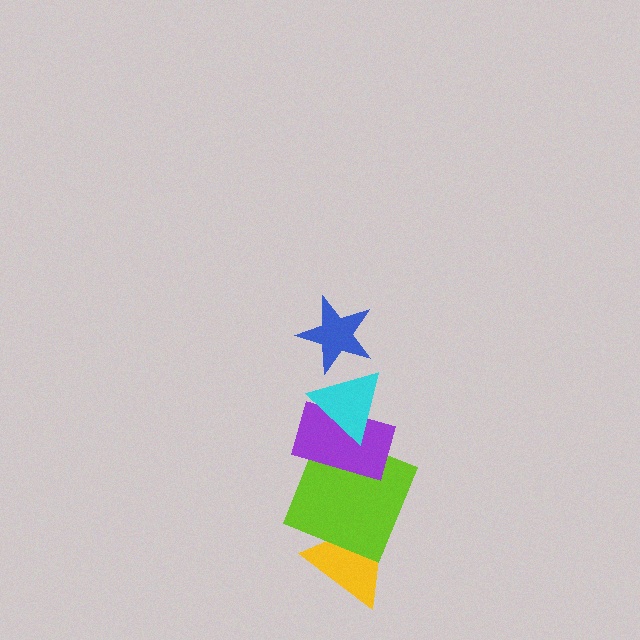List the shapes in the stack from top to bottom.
From top to bottom: the blue star, the cyan triangle, the purple rectangle, the lime square, the yellow triangle.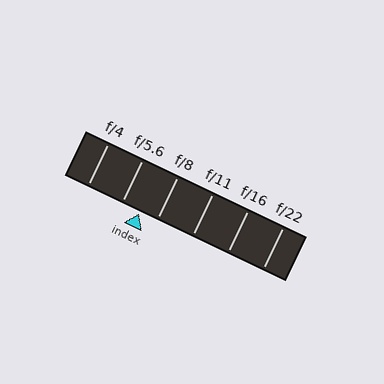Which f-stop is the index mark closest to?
The index mark is closest to f/8.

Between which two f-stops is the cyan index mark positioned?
The index mark is between f/5.6 and f/8.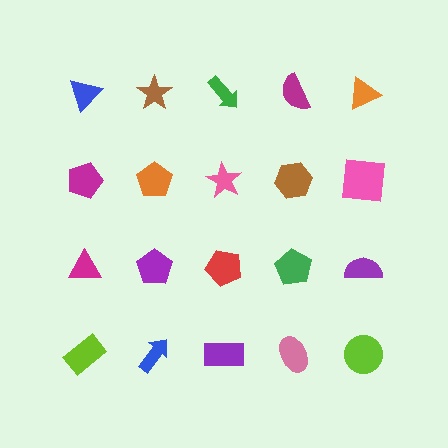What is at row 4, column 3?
A purple rectangle.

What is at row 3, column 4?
A green pentagon.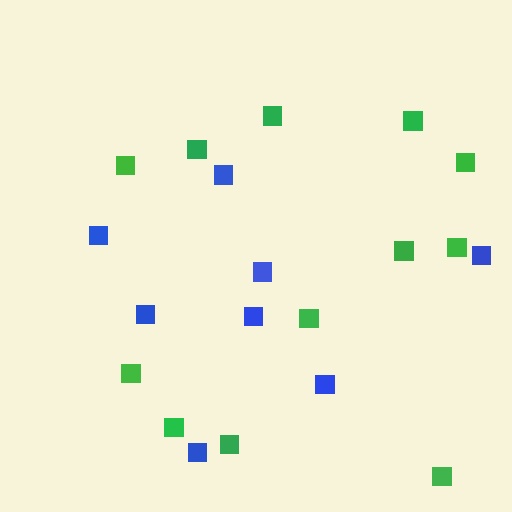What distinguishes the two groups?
There are 2 groups: one group of blue squares (8) and one group of green squares (12).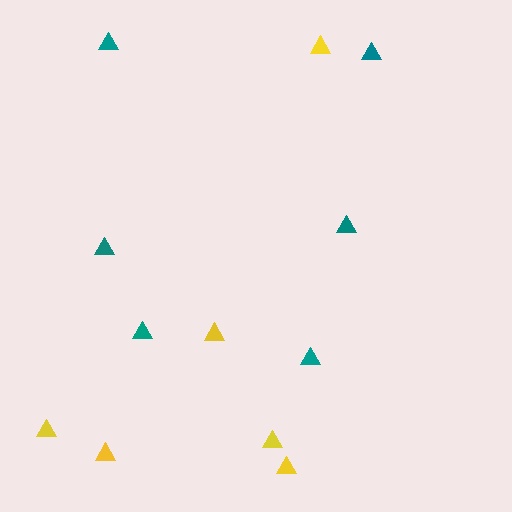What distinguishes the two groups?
There are 2 groups: one group of teal triangles (6) and one group of yellow triangles (6).